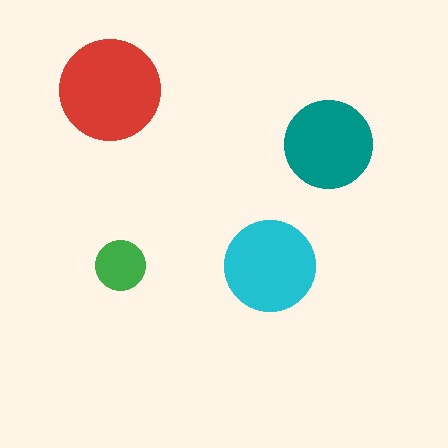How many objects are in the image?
There are 4 objects in the image.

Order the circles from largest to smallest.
the red one, the cyan one, the teal one, the green one.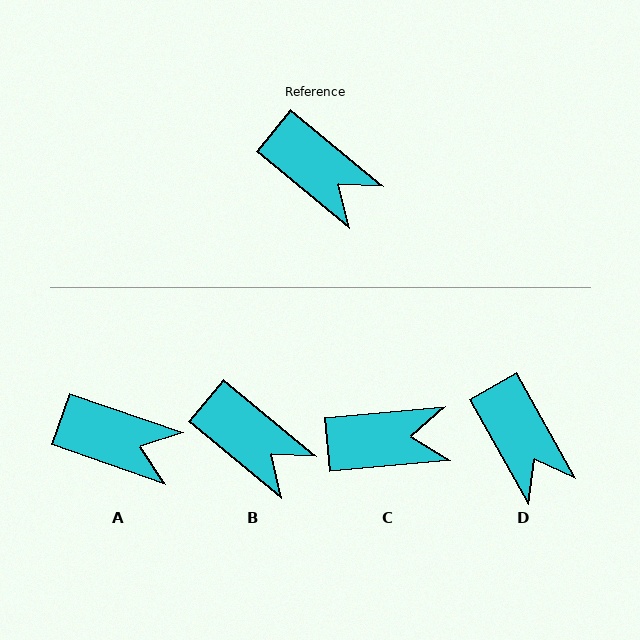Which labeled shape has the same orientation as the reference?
B.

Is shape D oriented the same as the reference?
No, it is off by about 21 degrees.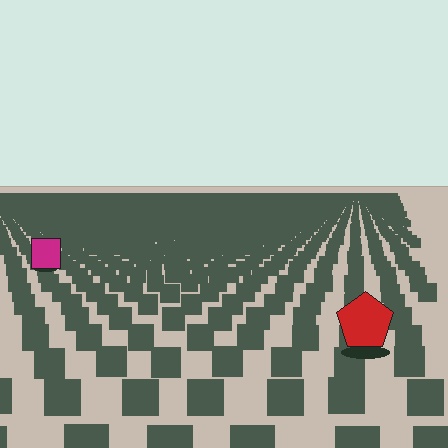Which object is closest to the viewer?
The red pentagon is closest. The texture marks near it are larger and more spread out.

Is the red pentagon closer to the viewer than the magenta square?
Yes. The red pentagon is closer — you can tell from the texture gradient: the ground texture is coarser near it.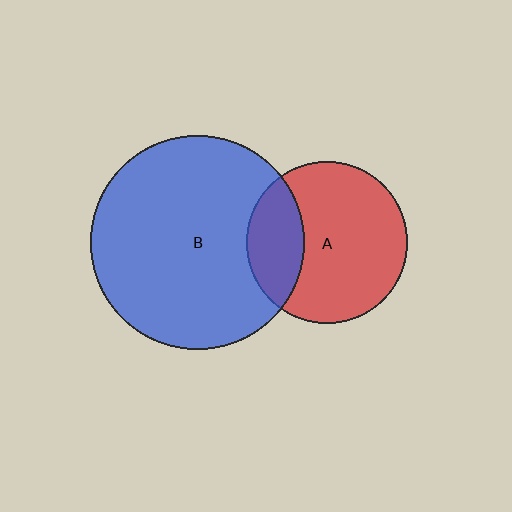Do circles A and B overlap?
Yes.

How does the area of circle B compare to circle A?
Approximately 1.8 times.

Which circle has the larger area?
Circle B (blue).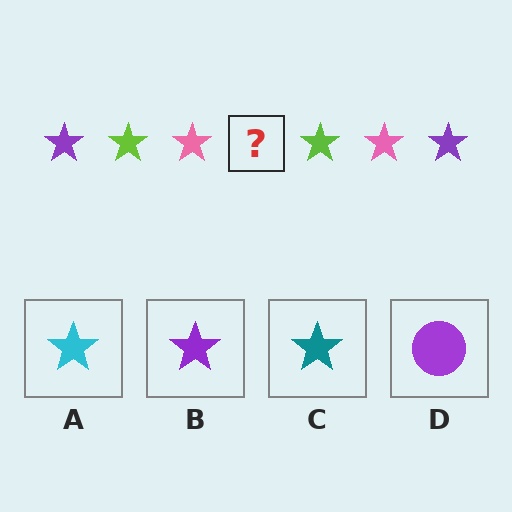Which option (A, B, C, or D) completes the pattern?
B.